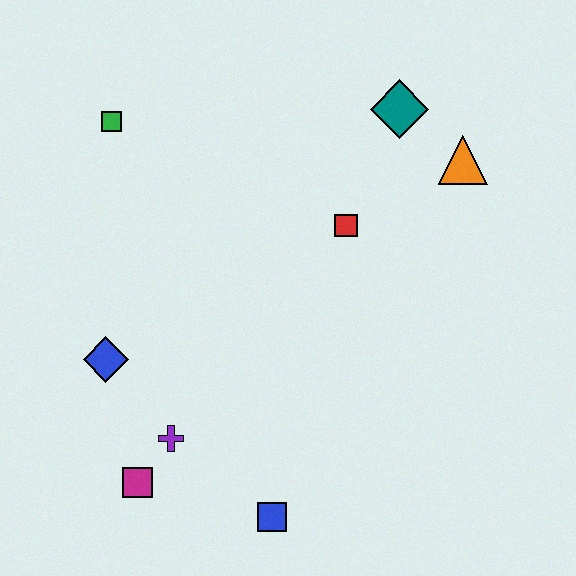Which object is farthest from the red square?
The magenta square is farthest from the red square.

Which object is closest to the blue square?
The purple cross is closest to the blue square.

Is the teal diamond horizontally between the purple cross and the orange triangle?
Yes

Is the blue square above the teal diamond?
No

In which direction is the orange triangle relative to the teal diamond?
The orange triangle is to the right of the teal diamond.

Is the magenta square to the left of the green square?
No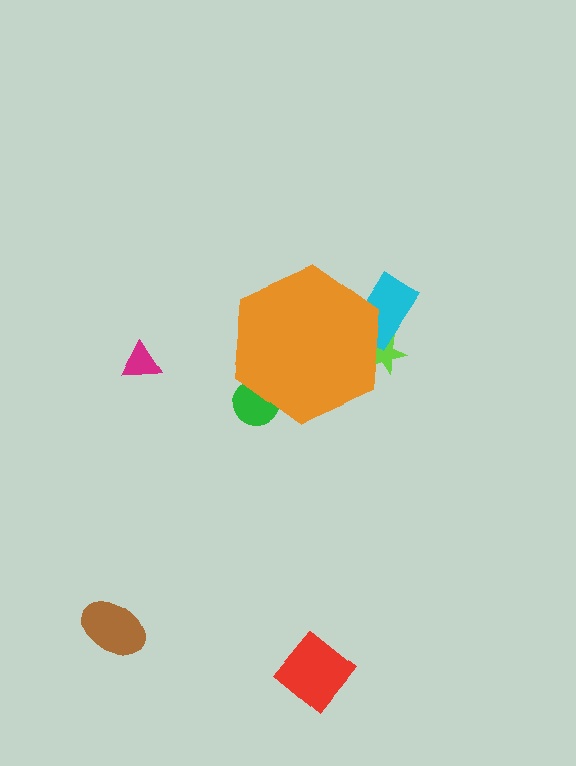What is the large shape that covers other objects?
An orange hexagon.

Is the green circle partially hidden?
Yes, the green circle is partially hidden behind the orange hexagon.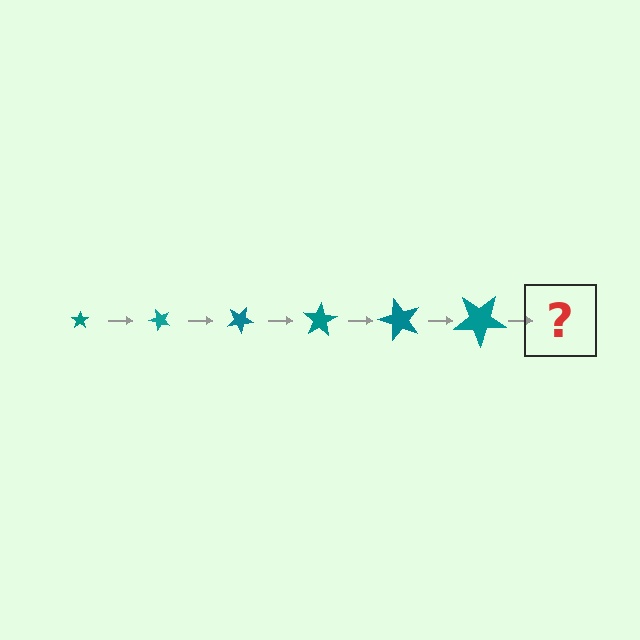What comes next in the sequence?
The next element should be a star, larger than the previous one and rotated 300 degrees from the start.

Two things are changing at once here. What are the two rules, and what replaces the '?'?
The two rules are that the star grows larger each step and it rotates 50 degrees each step. The '?' should be a star, larger than the previous one and rotated 300 degrees from the start.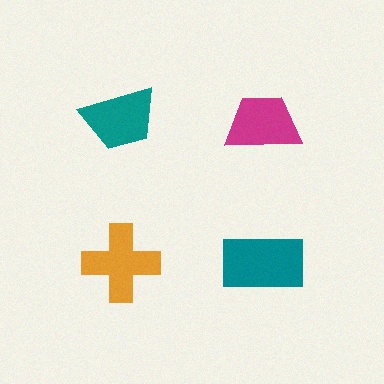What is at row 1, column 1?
A teal trapezoid.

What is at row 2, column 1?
An orange cross.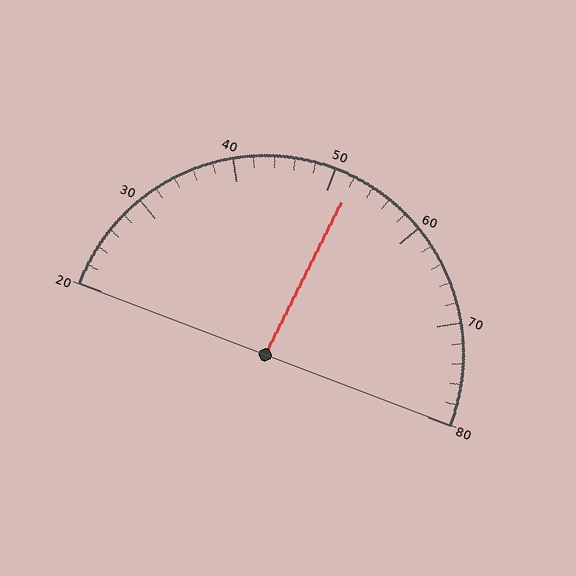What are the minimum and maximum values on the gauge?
The gauge ranges from 20 to 80.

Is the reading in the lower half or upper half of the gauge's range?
The reading is in the upper half of the range (20 to 80).